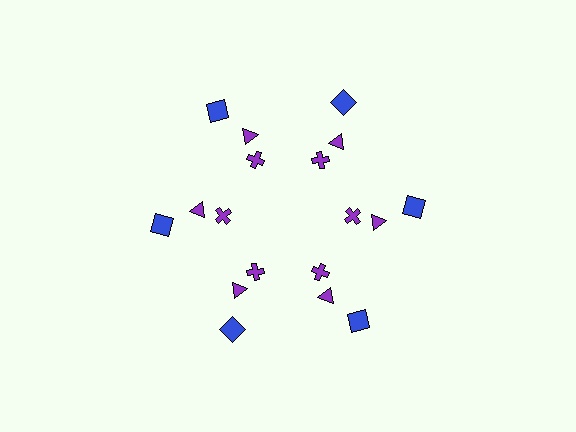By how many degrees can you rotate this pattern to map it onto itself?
The pattern maps onto itself every 60 degrees of rotation.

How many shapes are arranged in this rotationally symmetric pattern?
There are 18 shapes, arranged in 6 groups of 3.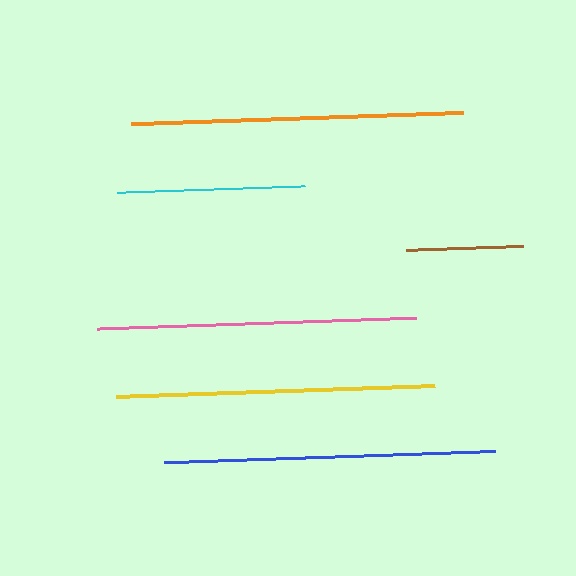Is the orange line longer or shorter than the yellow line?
The orange line is longer than the yellow line.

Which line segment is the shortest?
The brown line is the shortest at approximately 117 pixels.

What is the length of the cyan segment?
The cyan segment is approximately 188 pixels long.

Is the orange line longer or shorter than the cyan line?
The orange line is longer than the cyan line.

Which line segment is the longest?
The orange line is the longest at approximately 332 pixels.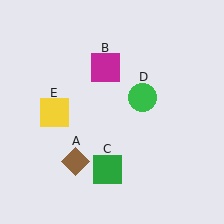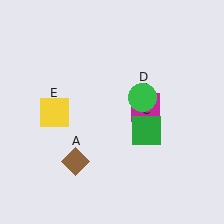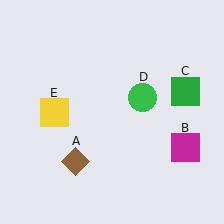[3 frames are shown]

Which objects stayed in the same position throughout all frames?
Brown diamond (object A) and green circle (object D) and yellow square (object E) remained stationary.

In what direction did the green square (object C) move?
The green square (object C) moved up and to the right.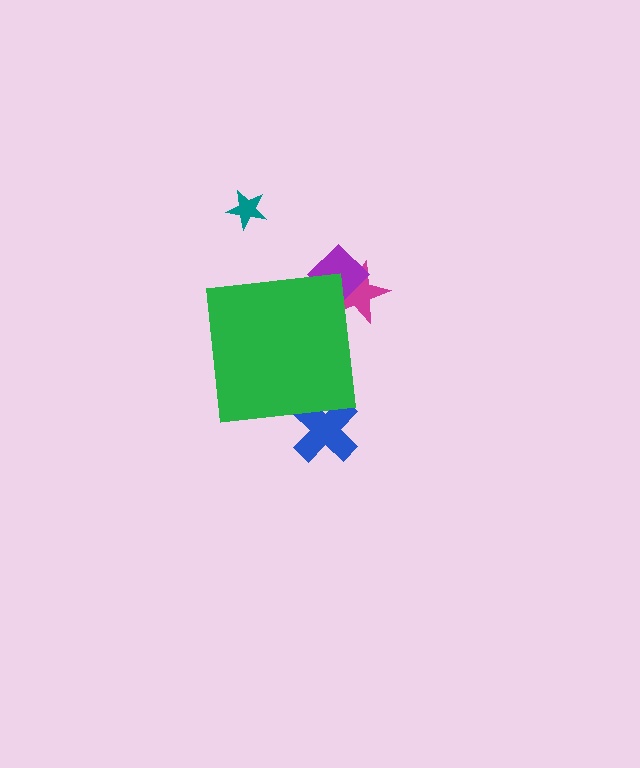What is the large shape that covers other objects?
A green square.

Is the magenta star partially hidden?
Yes, the magenta star is partially hidden behind the green square.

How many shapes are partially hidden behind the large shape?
3 shapes are partially hidden.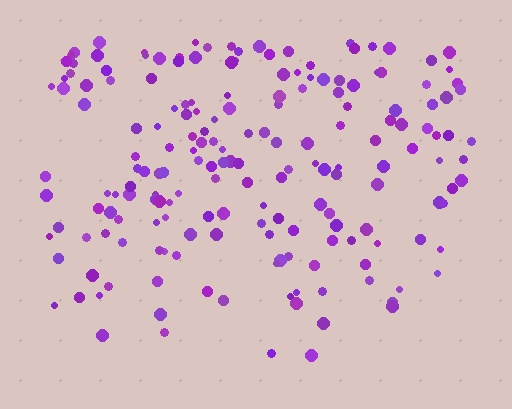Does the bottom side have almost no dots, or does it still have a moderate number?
Still a moderate number, just noticeably fewer than the top.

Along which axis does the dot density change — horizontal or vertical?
Vertical.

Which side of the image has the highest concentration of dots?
The top.